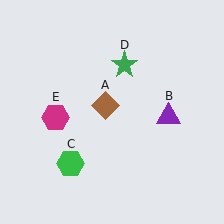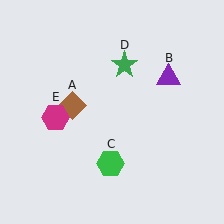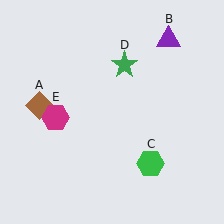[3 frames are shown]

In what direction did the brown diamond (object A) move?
The brown diamond (object A) moved left.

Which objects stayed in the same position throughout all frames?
Green star (object D) and magenta hexagon (object E) remained stationary.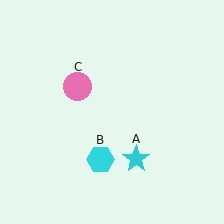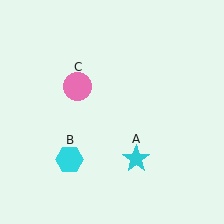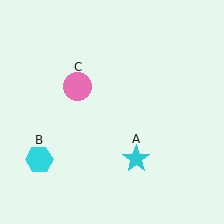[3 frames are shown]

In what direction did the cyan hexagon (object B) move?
The cyan hexagon (object B) moved left.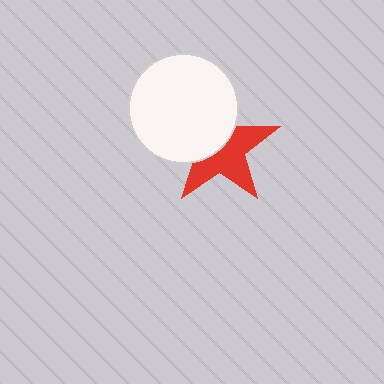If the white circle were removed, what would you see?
You would see the complete red star.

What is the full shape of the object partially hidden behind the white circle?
The partially hidden object is a red star.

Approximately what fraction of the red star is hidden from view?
Roughly 45% of the red star is hidden behind the white circle.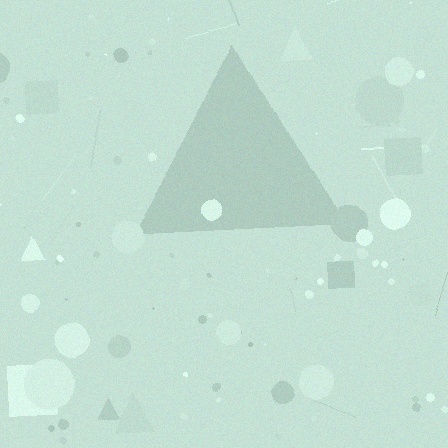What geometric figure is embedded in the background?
A triangle is embedded in the background.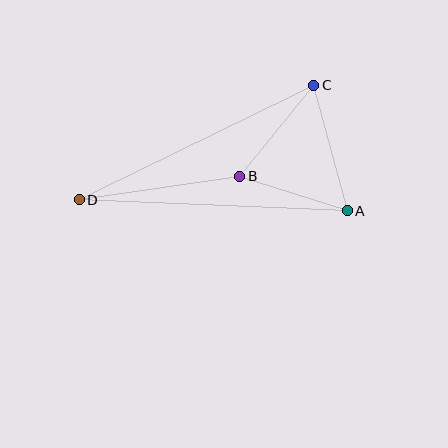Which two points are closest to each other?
Points A and B are closest to each other.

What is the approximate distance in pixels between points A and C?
The distance between A and C is approximately 130 pixels.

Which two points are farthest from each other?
Points A and D are farthest from each other.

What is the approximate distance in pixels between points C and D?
The distance between C and D is approximately 261 pixels.